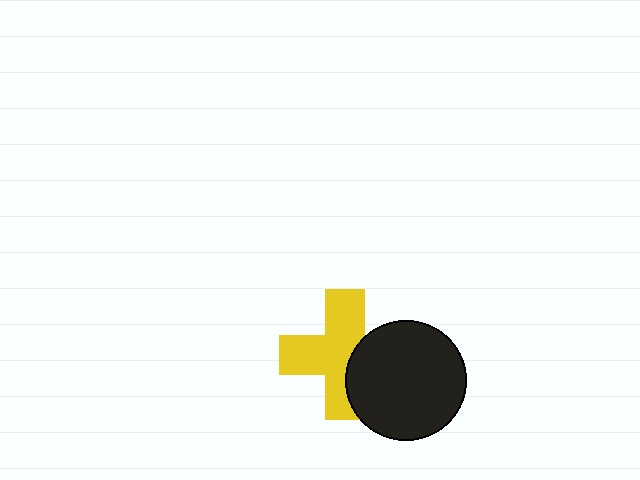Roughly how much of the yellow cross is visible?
Most of it is visible (roughly 65%).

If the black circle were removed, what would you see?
You would see the complete yellow cross.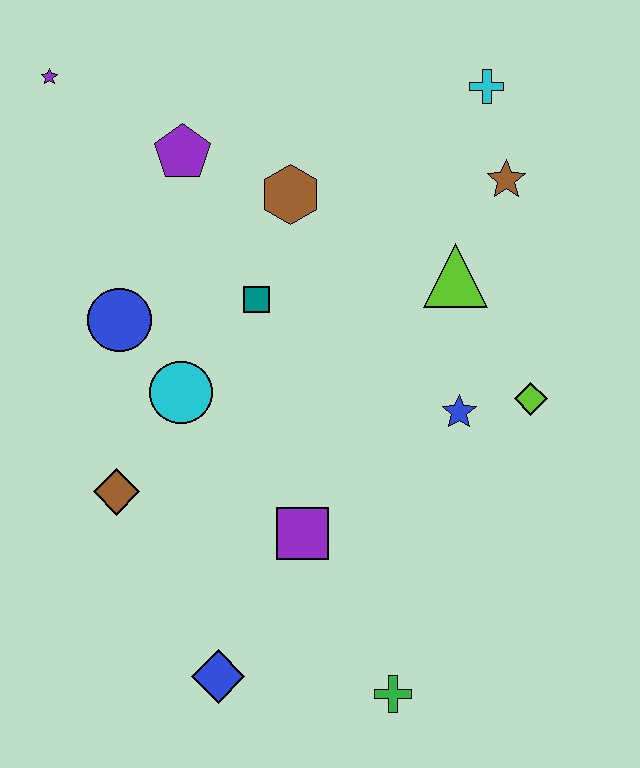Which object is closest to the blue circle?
The cyan circle is closest to the blue circle.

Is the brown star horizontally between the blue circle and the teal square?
No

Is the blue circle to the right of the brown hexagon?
No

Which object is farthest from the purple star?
The green cross is farthest from the purple star.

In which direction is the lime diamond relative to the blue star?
The lime diamond is to the right of the blue star.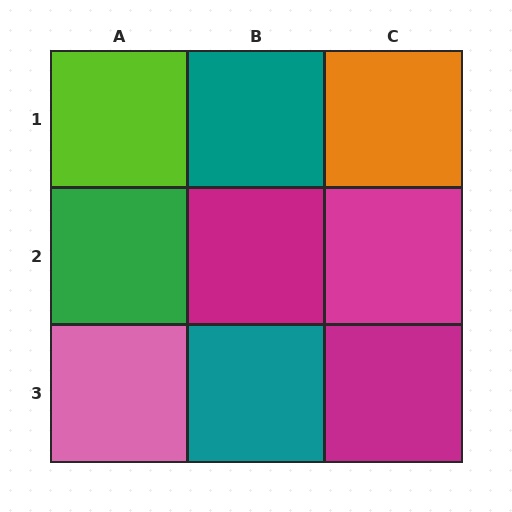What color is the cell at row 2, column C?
Magenta.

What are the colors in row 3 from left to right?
Pink, teal, magenta.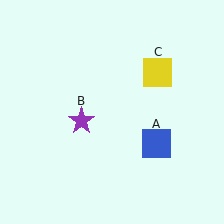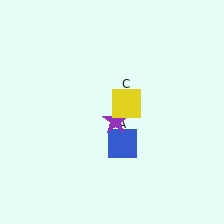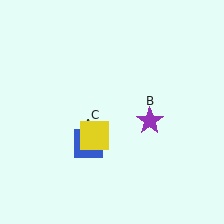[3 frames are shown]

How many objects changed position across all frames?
3 objects changed position: blue square (object A), purple star (object B), yellow square (object C).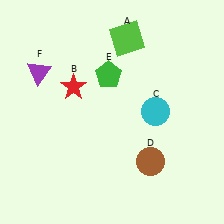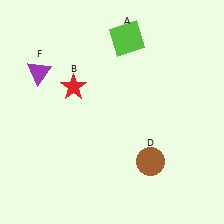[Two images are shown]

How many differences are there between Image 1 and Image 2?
There are 2 differences between the two images.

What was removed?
The green pentagon (E), the cyan circle (C) were removed in Image 2.